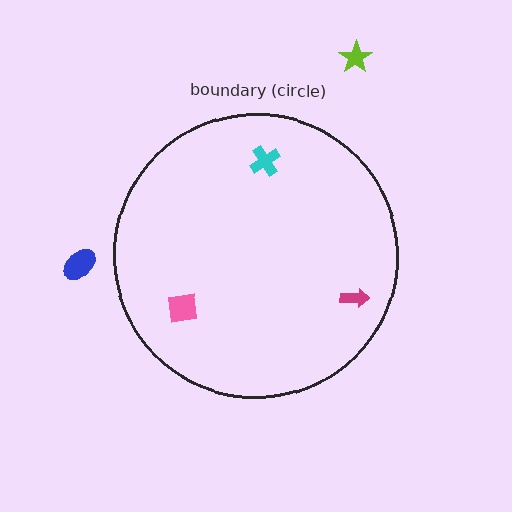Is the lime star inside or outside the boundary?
Outside.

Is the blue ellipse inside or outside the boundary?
Outside.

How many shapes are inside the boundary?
3 inside, 2 outside.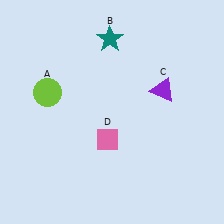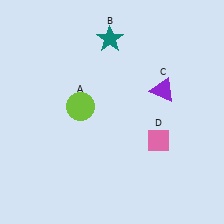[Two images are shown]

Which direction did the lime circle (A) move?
The lime circle (A) moved right.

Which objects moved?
The objects that moved are: the lime circle (A), the pink diamond (D).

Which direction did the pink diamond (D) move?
The pink diamond (D) moved right.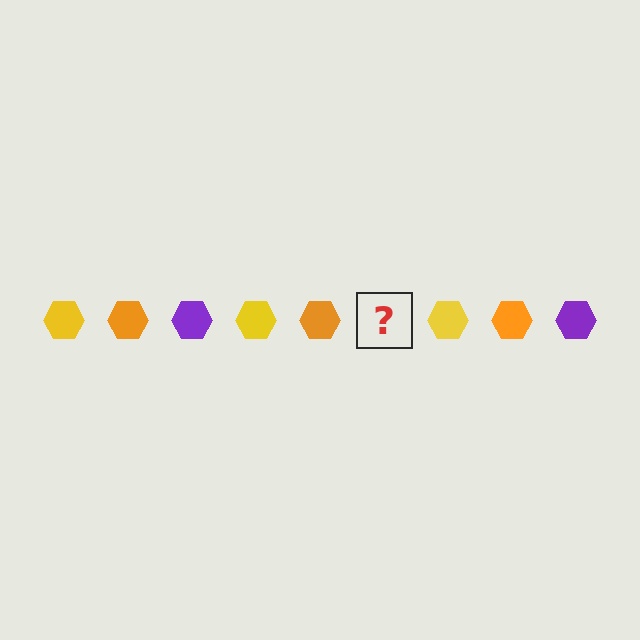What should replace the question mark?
The question mark should be replaced with a purple hexagon.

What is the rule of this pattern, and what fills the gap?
The rule is that the pattern cycles through yellow, orange, purple hexagons. The gap should be filled with a purple hexagon.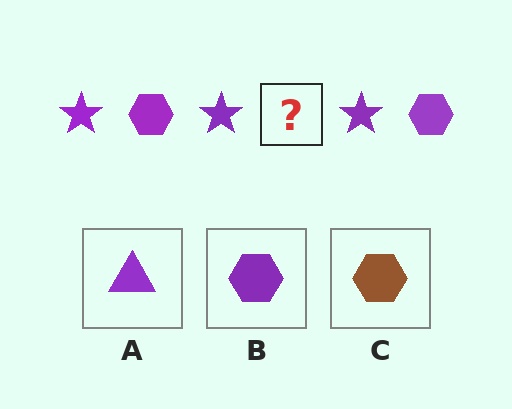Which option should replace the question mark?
Option B.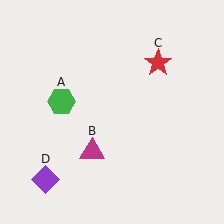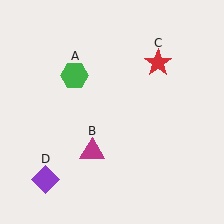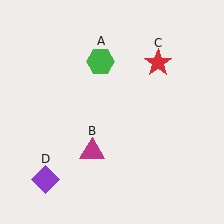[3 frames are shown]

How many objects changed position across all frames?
1 object changed position: green hexagon (object A).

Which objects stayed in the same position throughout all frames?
Magenta triangle (object B) and red star (object C) and purple diamond (object D) remained stationary.